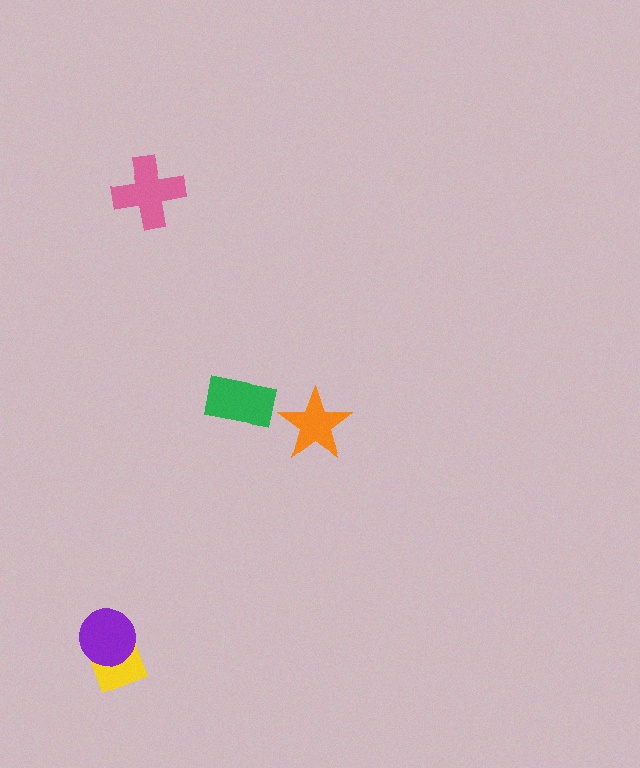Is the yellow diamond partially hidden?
Yes, it is partially covered by another shape.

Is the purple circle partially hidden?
No, no other shape covers it.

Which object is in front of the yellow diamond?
The purple circle is in front of the yellow diamond.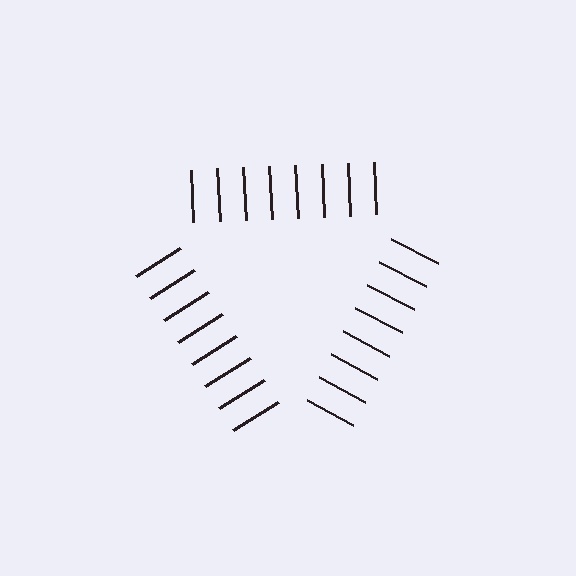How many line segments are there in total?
24 — 8 along each of the 3 edges.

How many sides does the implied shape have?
3 sides — the line-ends trace a triangle.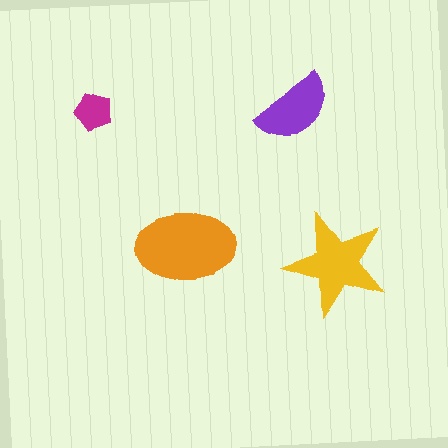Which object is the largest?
The orange ellipse.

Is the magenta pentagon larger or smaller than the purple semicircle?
Smaller.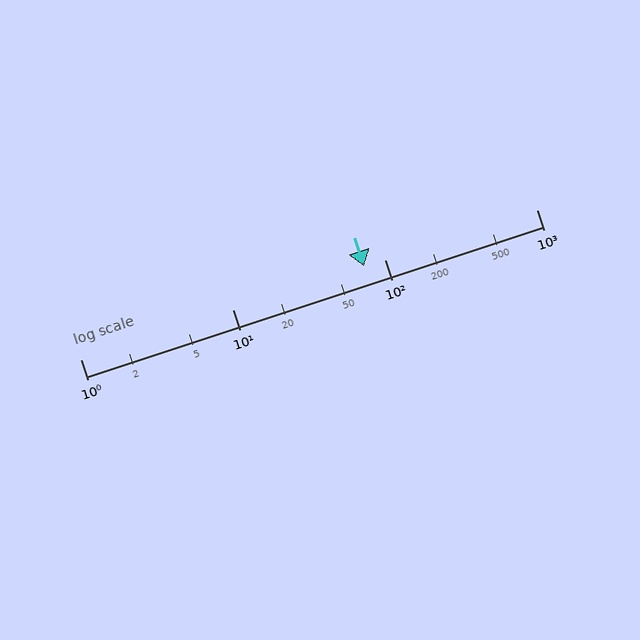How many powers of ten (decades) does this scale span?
The scale spans 3 decades, from 1 to 1000.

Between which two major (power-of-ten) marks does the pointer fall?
The pointer is between 10 and 100.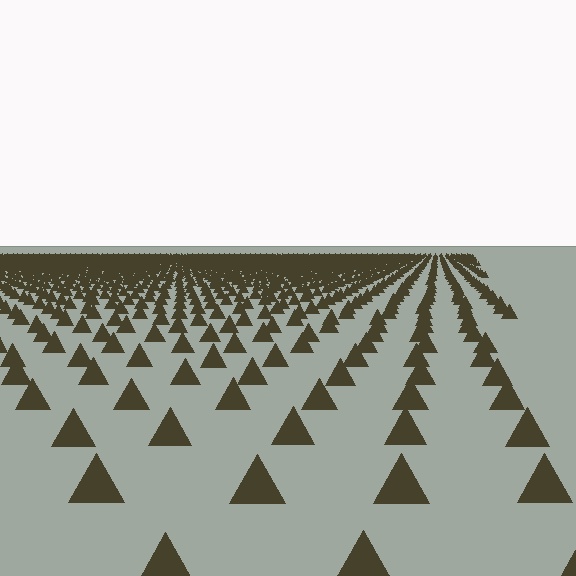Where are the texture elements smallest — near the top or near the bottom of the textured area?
Near the top.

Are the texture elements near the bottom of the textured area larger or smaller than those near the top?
Larger. Near the bottom, elements are closer to the viewer and appear at a bigger on-screen size.